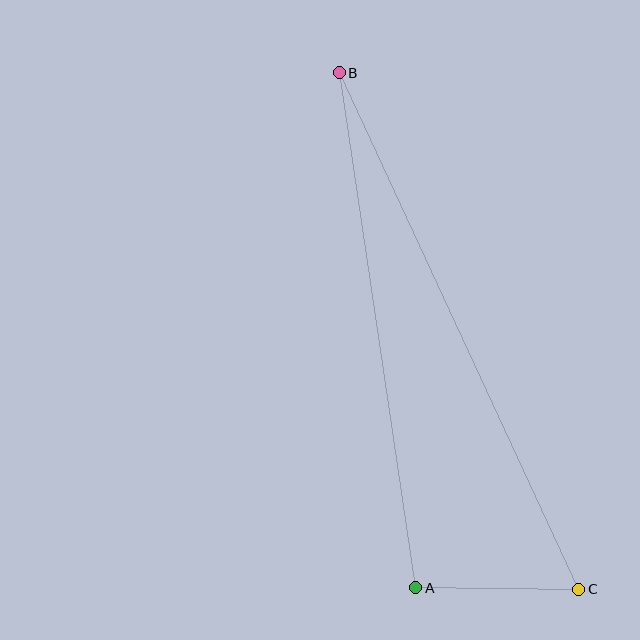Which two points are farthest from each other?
Points B and C are farthest from each other.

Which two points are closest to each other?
Points A and C are closest to each other.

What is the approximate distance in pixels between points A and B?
The distance between A and B is approximately 521 pixels.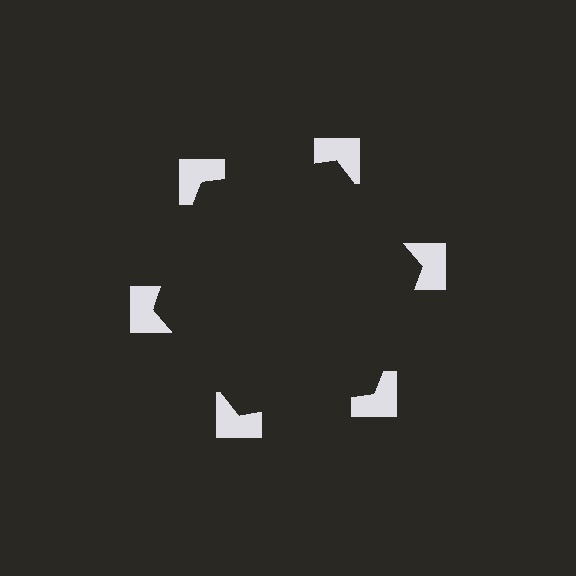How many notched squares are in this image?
There are 6 — one at each vertex of the illusory hexagon.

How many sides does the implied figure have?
6 sides.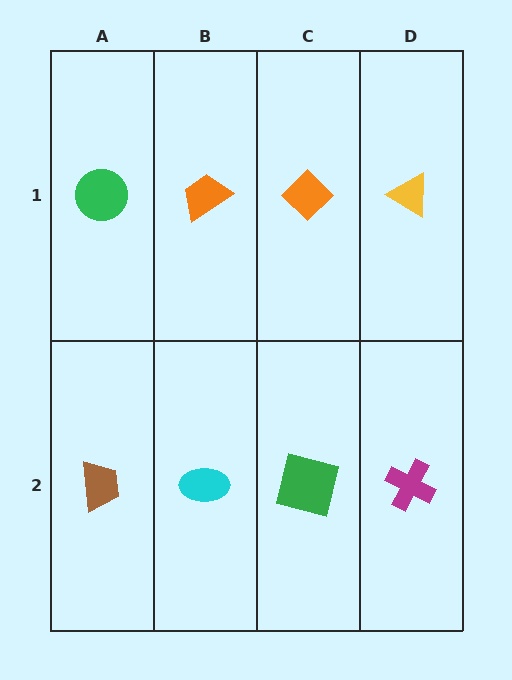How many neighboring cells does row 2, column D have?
2.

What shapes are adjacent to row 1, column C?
A green square (row 2, column C), an orange trapezoid (row 1, column B), a yellow triangle (row 1, column D).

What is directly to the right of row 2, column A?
A cyan ellipse.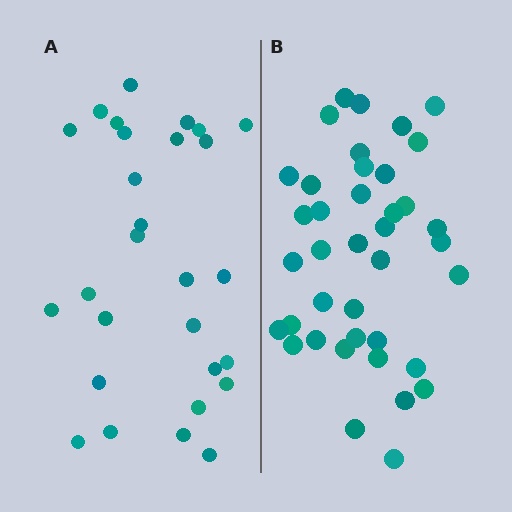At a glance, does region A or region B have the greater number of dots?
Region B (the right region) has more dots.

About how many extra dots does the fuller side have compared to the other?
Region B has roughly 12 or so more dots than region A.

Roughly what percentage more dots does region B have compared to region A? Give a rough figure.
About 40% more.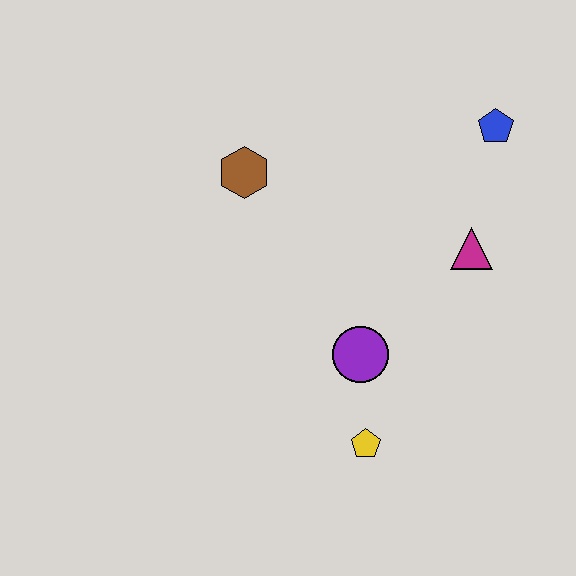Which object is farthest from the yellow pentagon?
The blue pentagon is farthest from the yellow pentagon.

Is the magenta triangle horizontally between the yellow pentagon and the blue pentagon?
Yes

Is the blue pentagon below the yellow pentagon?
No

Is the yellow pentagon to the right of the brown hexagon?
Yes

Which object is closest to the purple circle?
The yellow pentagon is closest to the purple circle.